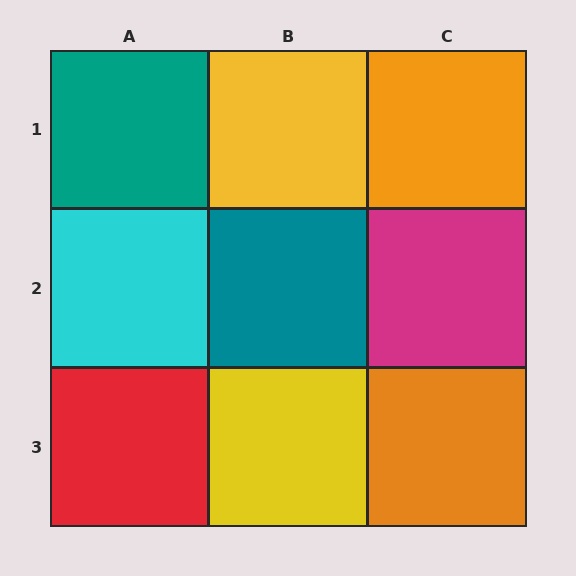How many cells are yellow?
2 cells are yellow.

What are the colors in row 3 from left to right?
Red, yellow, orange.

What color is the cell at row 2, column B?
Teal.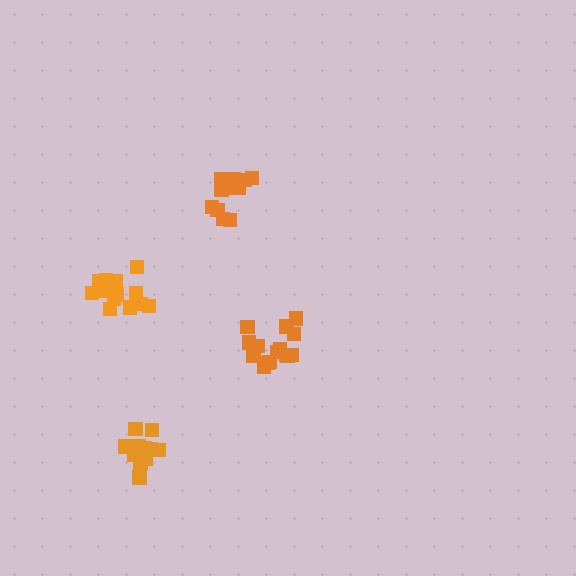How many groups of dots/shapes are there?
There are 4 groups.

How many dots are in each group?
Group 1: 15 dots, Group 2: 14 dots, Group 3: 11 dots, Group 4: 15 dots (55 total).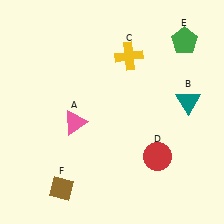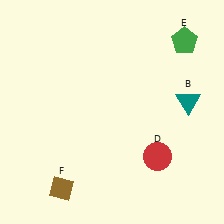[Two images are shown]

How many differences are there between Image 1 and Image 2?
There are 2 differences between the two images.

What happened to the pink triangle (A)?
The pink triangle (A) was removed in Image 2. It was in the bottom-left area of Image 1.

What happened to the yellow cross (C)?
The yellow cross (C) was removed in Image 2. It was in the top-right area of Image 1.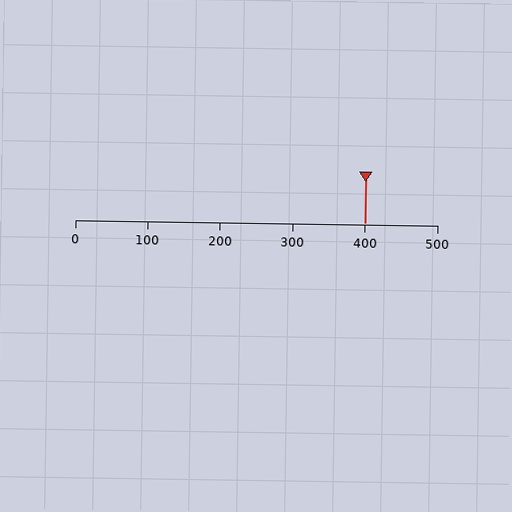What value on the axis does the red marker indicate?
The marker indicates approximately 400.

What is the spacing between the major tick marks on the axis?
The major ticks are spaced 100 apart.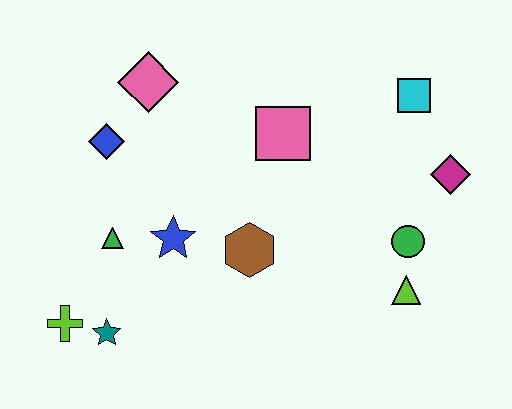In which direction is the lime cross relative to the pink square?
The lime cross is to the left of the pink square.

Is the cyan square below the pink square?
No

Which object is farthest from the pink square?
The lime cross is farthest from the pink square.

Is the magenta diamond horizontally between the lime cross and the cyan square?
No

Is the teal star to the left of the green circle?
Yes